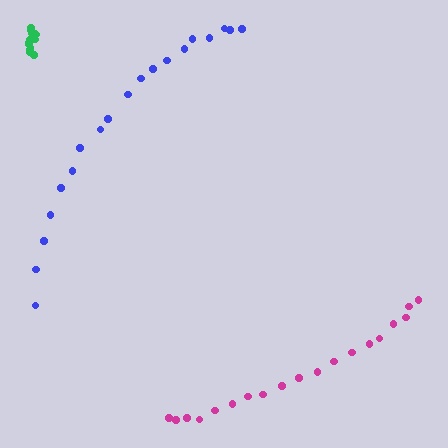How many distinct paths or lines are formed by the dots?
There are 3 distinct paths.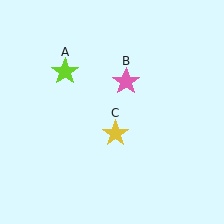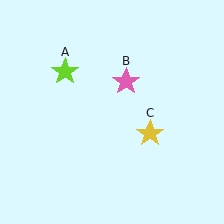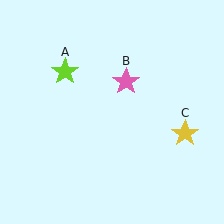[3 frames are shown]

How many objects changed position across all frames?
1 object changed position: yellow star (object C).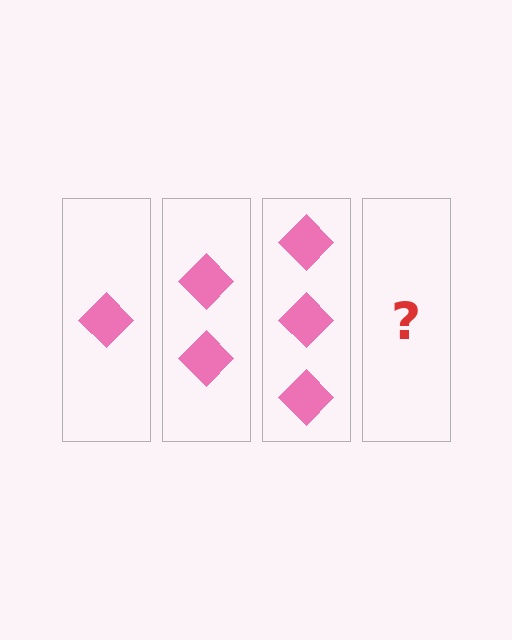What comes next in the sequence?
The next element should be 4 diamonds.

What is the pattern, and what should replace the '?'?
The pattern is that each step adds one more diamond. The '?' should be 4 diamonds.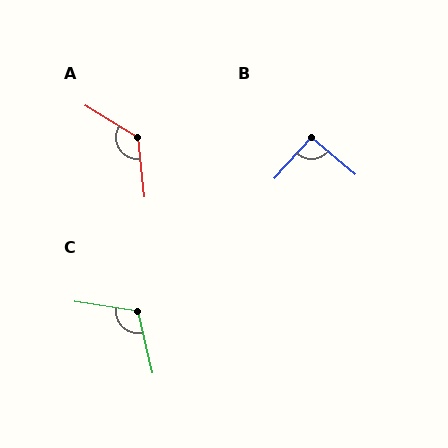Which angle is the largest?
A, at approximately 127 degrees.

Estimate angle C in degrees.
Approximately 112 degrees.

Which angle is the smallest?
B, at approximately 92 degrees.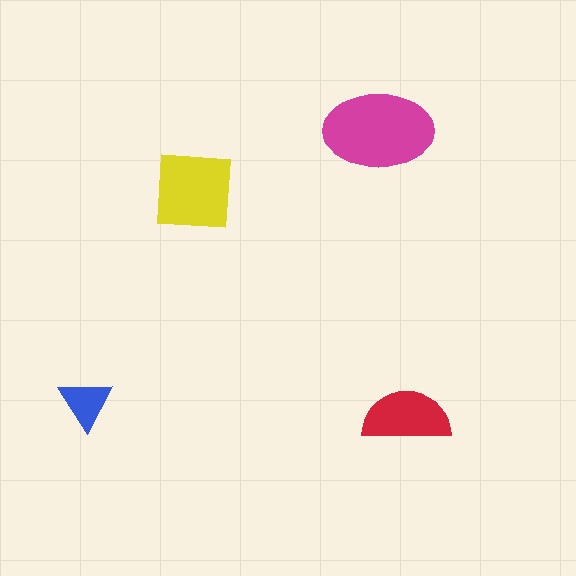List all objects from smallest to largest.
The blue triangle, the red semicircle, the yellow square, the magenta ellipse.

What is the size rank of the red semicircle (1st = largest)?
3rd.